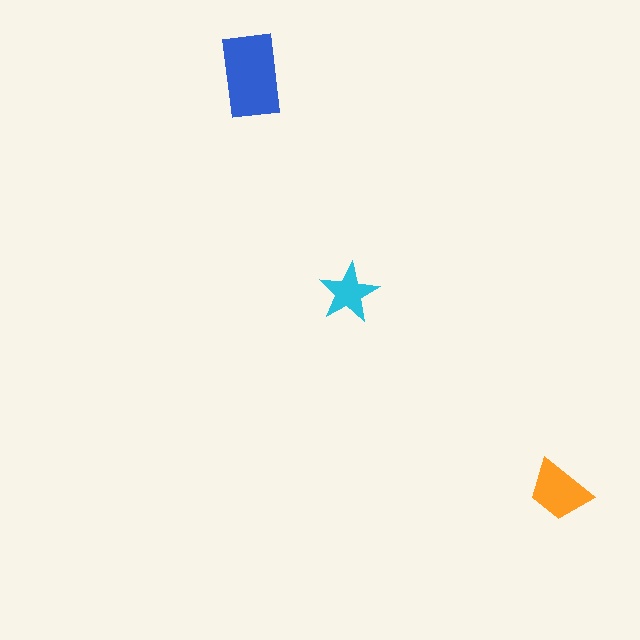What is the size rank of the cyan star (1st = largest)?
3rd.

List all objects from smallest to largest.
The cyan star, the orange trapezoid, the blue rectangle.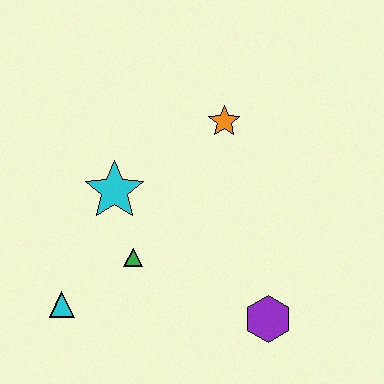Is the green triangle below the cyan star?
Yes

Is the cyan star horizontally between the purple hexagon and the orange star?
No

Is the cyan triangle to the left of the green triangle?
Yes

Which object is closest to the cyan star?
The green triangle is closest to the cyan star.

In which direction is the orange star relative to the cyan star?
The orange star is to the right of the cyan star.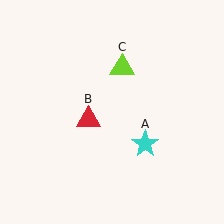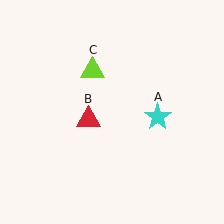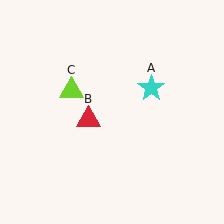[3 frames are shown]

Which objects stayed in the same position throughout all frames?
Red triangle (object B) remained stationary.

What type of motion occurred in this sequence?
The cyan star (object A), lime triangle (object C) rotated counterclockwise around the center of the scene.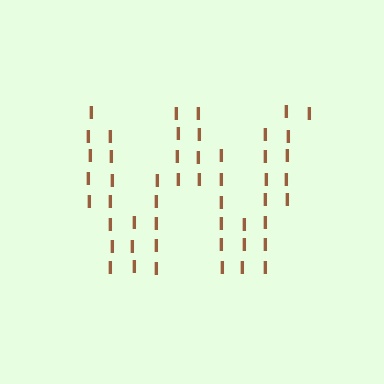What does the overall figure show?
The overall figure shows the letter W.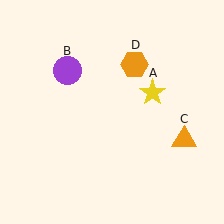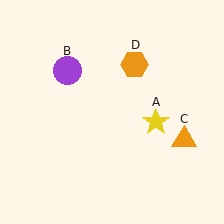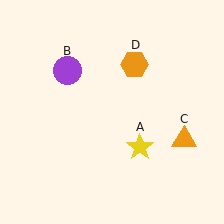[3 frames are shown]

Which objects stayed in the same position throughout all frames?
Purple circle (object B) and orange triangle (object C) and orange hexagon (object D) remained stationary.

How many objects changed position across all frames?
1 object changed position: yellow star (object A).